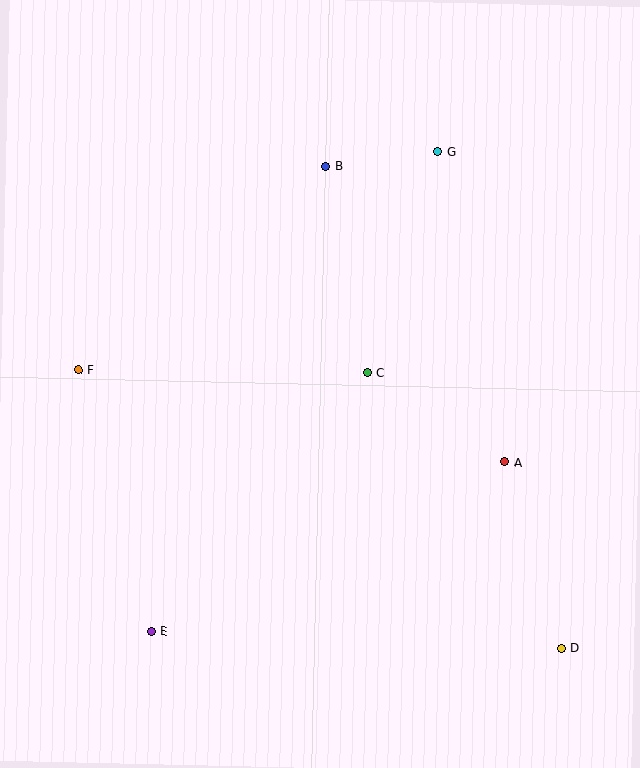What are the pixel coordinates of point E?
Point E is at (151, 631).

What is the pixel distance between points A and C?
The distance between A and C is 164 pixels.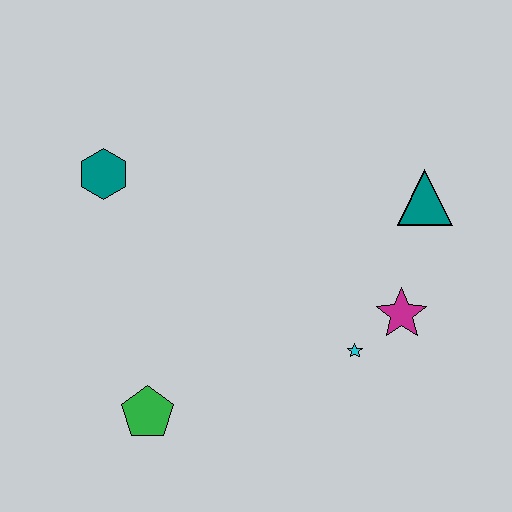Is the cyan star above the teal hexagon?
No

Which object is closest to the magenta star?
The cyan star is closest to the magenta star.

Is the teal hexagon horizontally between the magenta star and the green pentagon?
No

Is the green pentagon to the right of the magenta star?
No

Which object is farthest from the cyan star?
The teal hexagon is farthest from the cyan star.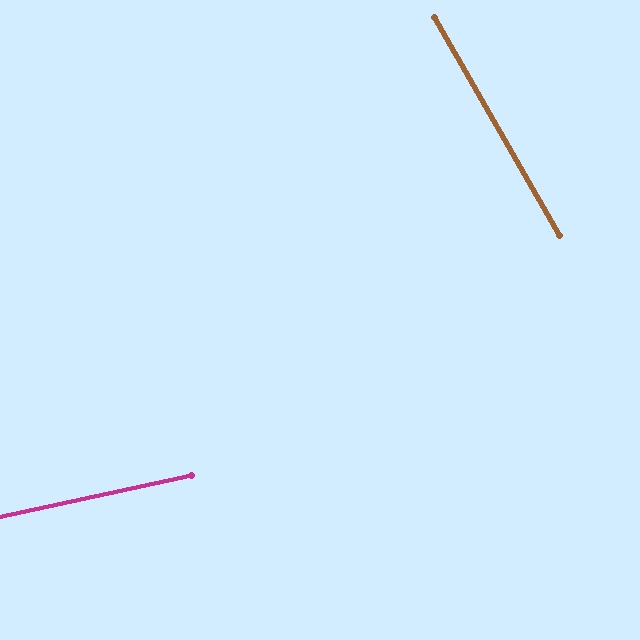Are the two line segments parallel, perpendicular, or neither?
Neither parallel nor perpendicular — they differ by about 73°.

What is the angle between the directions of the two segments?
Approximately 73 degrees.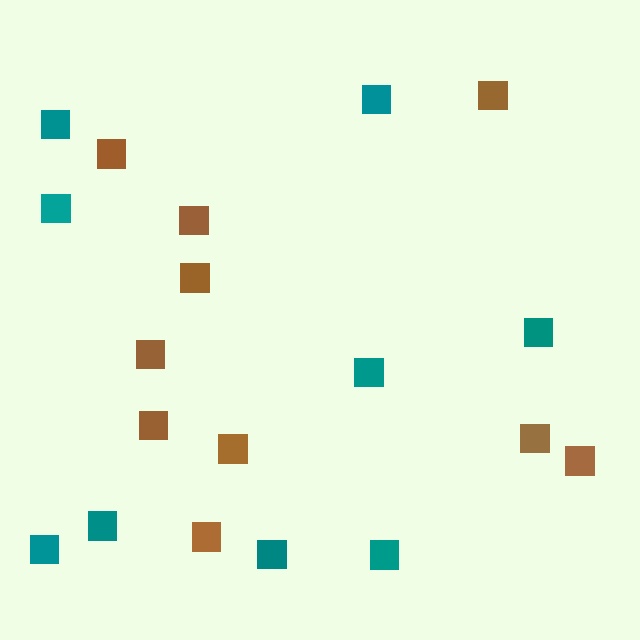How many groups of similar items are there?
There are 2 groups: one group of teal squares (9) and one group of brown squares (10).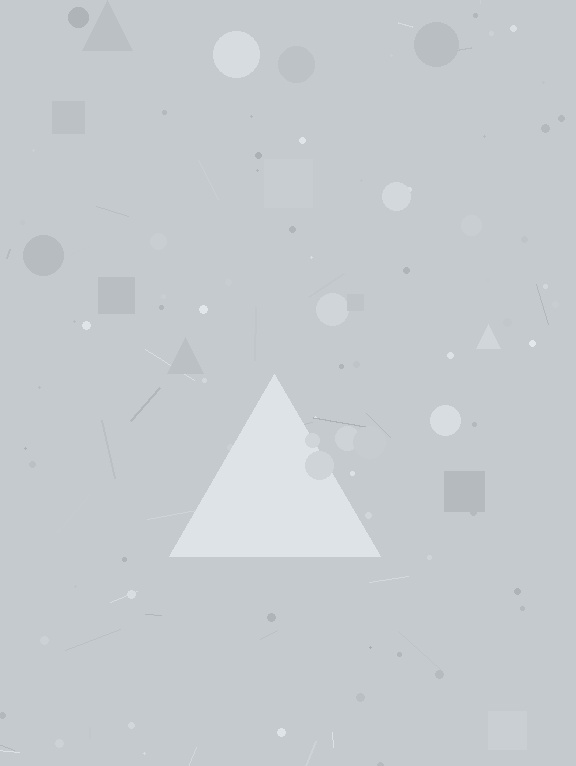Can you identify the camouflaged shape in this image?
The camouflaged shape is a triangle.